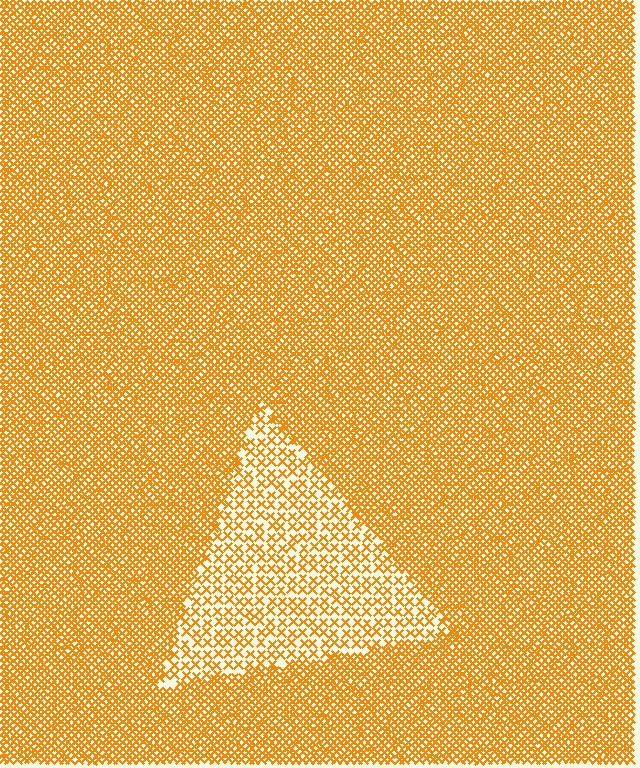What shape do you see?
I see a triangle.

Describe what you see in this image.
The image contains small orange elements arranged at two different densities. A triangle-shaped region is visible where the elements are less densely packed than the surrounding area.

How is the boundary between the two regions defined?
The boundary is defined by a change in element density (approximately 2.4x ratio). All elements are the same color, size, and shape.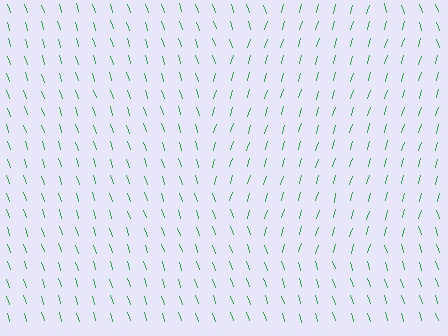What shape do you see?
I see a circle.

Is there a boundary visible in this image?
Yes, there is a texture boundary formed by a change in line orientation.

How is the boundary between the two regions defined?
The boundary is defined purely by a change in line orientation (approximately 34 degrees difference). All lines are the same color and thickness.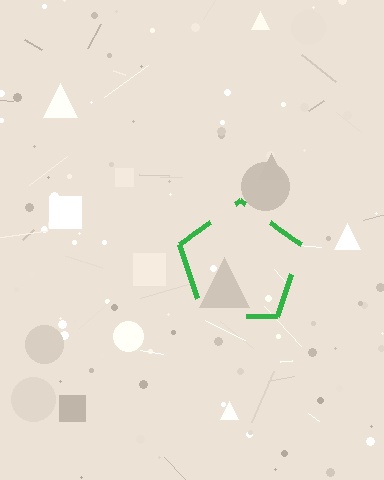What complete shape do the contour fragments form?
The contour fragments form a pentagon.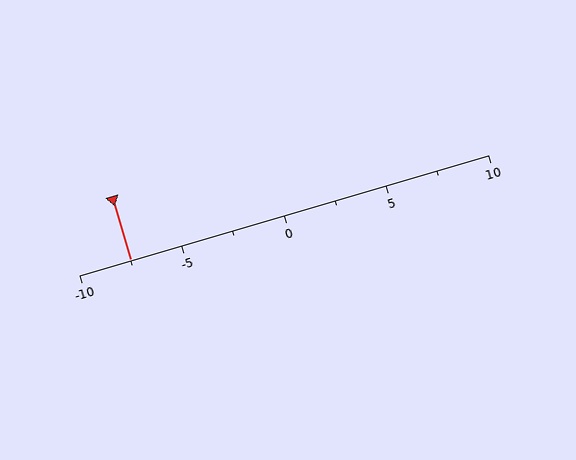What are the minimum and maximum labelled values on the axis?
The axis runs from -10 to 10.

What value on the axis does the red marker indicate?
The marker indicates approximately -7.5.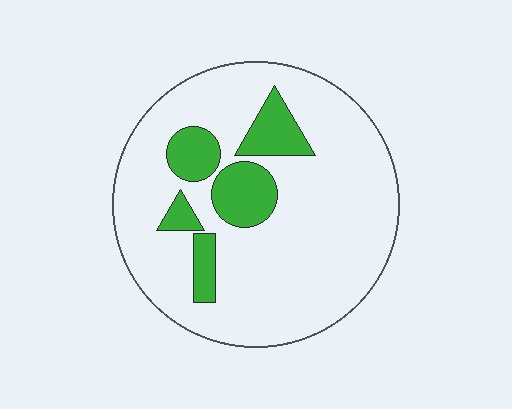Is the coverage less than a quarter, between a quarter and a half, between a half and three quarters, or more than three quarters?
Less than a quarter.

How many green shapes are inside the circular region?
5.